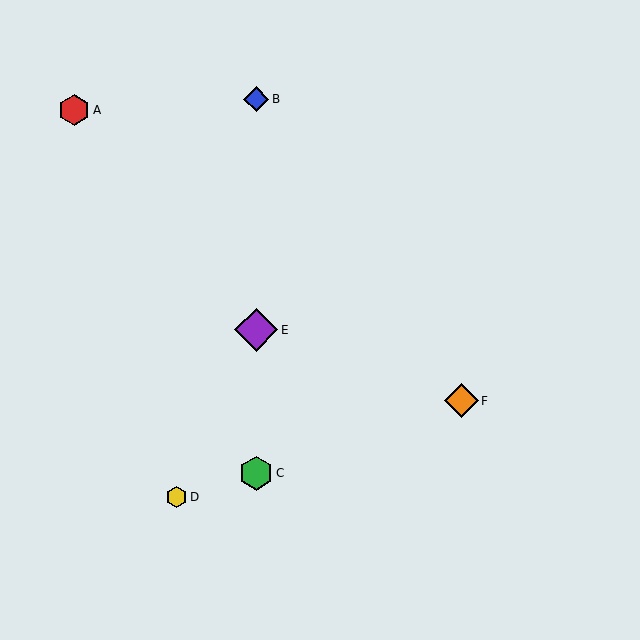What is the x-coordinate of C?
Object C is at x≈256.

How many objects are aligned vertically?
3 objects (B, C, E) are aligned vertically.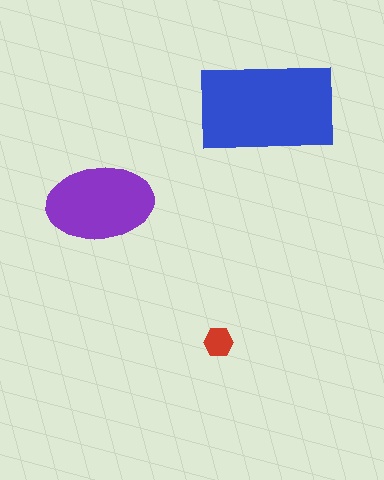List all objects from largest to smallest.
The blue rectangle, the purple ellipse, the red hexagon.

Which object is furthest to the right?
The blue rectangle is rightmost.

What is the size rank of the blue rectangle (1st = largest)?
1st.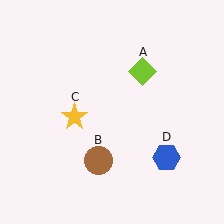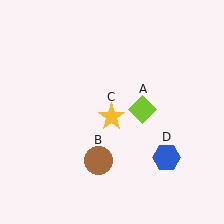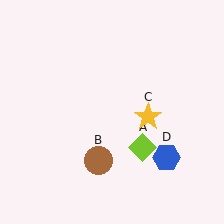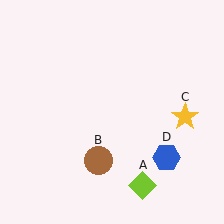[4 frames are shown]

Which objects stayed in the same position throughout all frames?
Brown circle (object B) and blue hexagon (object D) remained stationary.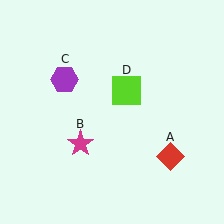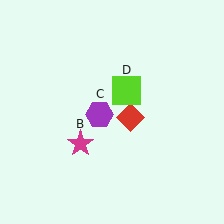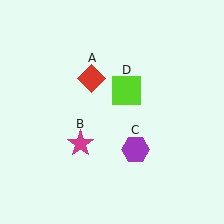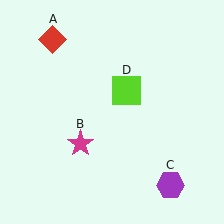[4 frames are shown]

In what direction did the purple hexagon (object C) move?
The purple hexagon (object C) moved down and to the right.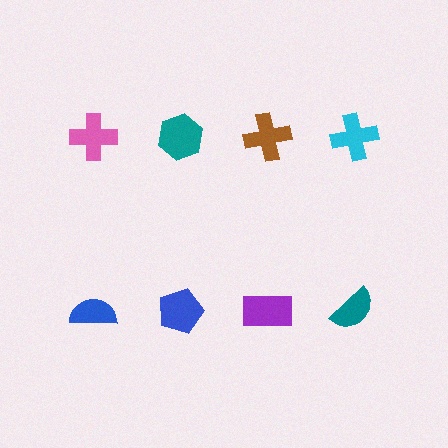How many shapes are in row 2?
4 shapes.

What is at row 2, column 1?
A blue semicircle.